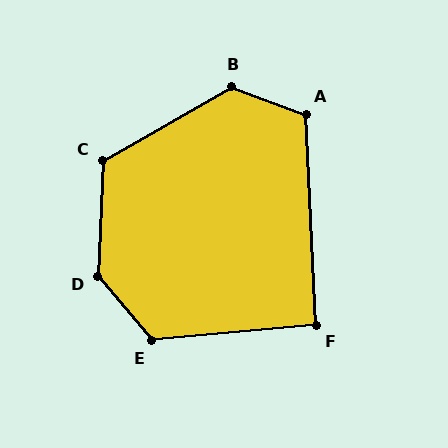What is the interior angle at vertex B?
Approximately 130 degrees (obtuse).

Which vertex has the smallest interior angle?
F, at approximately 93 degrees.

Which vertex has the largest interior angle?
D, at approximately 137 degrees.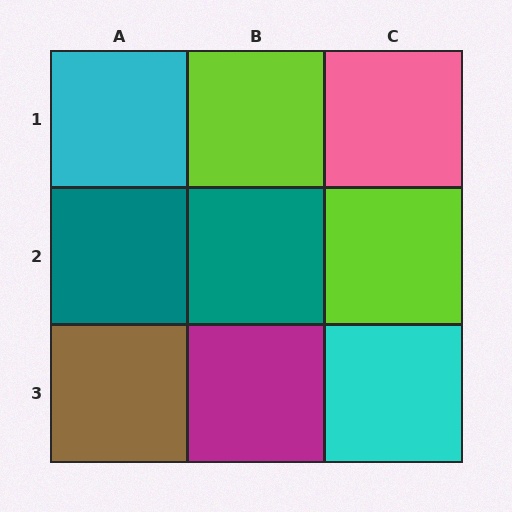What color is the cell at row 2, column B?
Teal.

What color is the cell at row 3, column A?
Brown.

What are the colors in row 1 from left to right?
Cyan, lime, pink.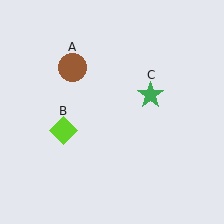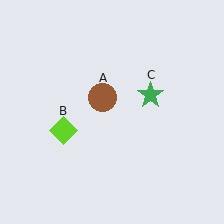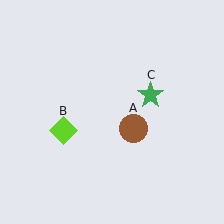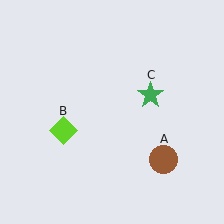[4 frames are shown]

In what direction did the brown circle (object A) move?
The brown circle (object A) moved down and to the right.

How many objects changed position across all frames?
1 object changed position: brown circle (object A).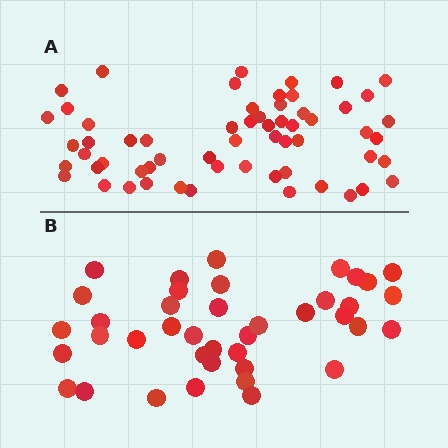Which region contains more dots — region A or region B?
Region A (the top region) has more dots.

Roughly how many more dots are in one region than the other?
Region A has approximately 20 more dots than region B.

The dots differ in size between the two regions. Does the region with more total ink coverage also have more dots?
No. Region B has more total ink coverage because its dots are larger, but region A actually contains more individual dots. Total area can be misleading — the number of items is what matters here.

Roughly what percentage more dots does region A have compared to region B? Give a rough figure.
About 50% more.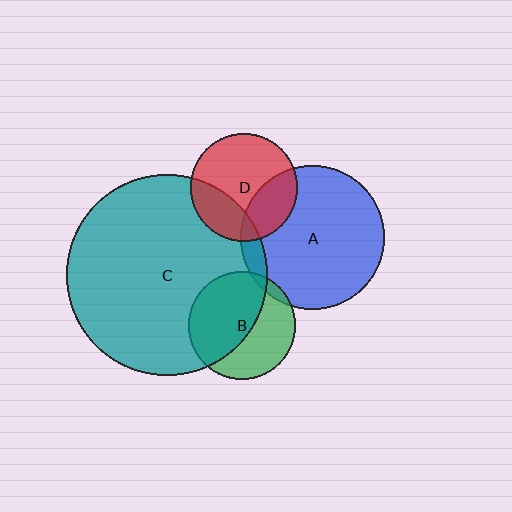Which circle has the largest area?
Circle C (teal).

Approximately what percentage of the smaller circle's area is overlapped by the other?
Approximately 25%.